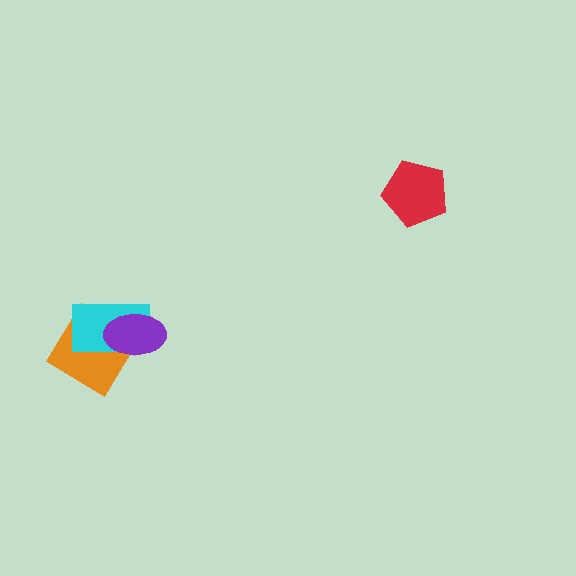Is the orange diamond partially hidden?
Yes, it is partially covered by another shape.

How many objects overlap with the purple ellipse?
2 objects overlap with the purple ellipse.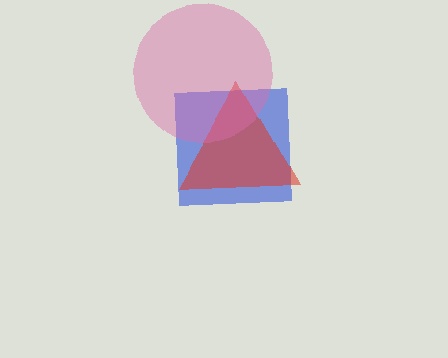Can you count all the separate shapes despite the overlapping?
Yes, there are 3 separate shapes.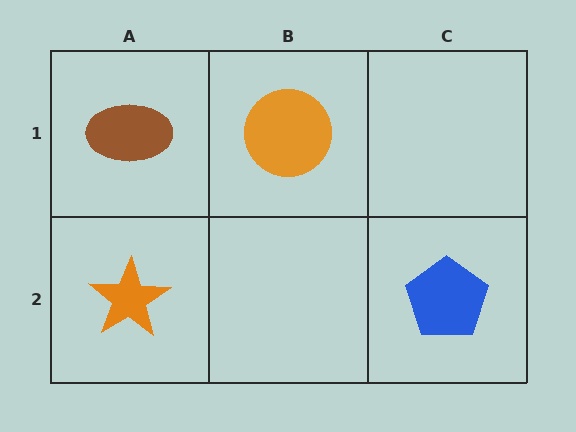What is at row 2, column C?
A blue pentagon.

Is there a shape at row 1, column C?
No, that cell is empty.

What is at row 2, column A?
An orange star.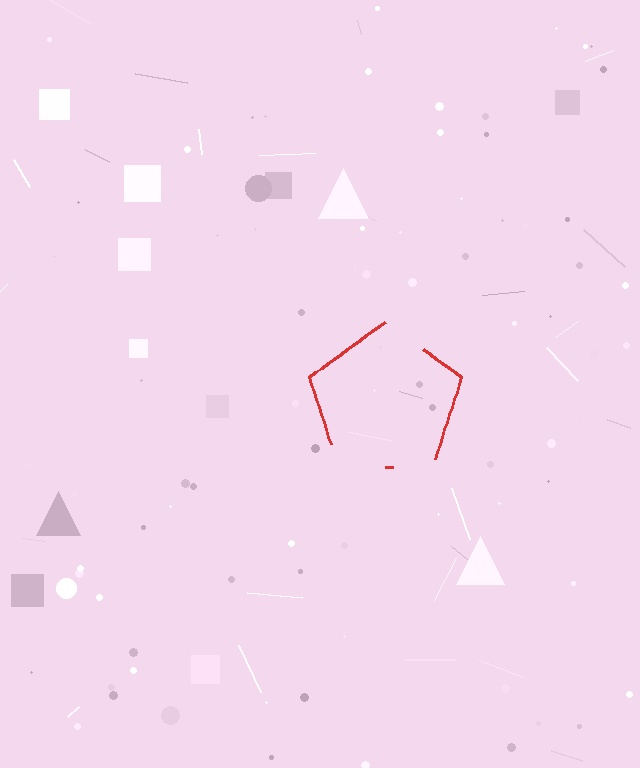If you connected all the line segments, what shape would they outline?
They would outline a pentagon.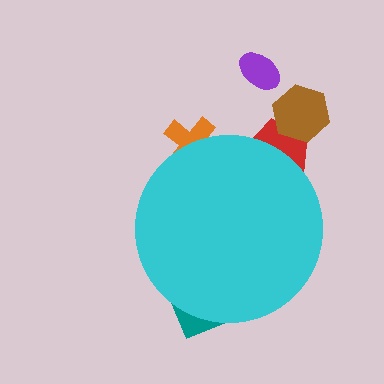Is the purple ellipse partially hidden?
No, the purple ellipse is fully visible.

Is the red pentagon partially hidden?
Yes, the red pentagon is partially hidden behind the cyan circle.